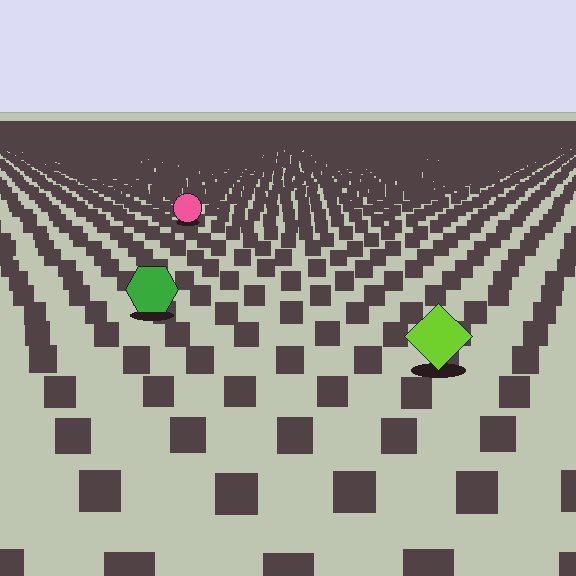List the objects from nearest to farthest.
From nearest to farthest: the lime diamond, the green hexagon, the pink circle.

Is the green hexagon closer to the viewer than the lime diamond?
No. The lime diamond is closer — you can tell from the texture gradient: the ground texture is coarser near it.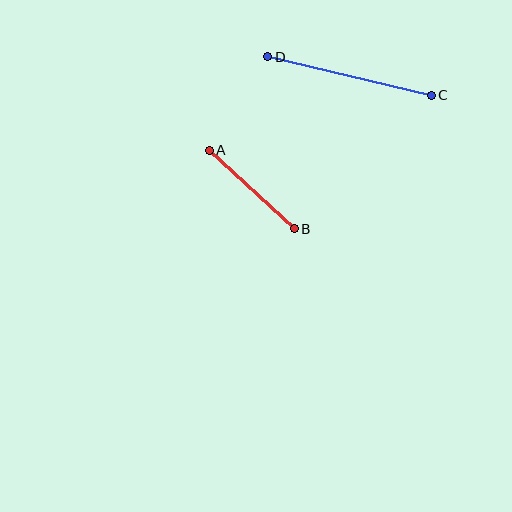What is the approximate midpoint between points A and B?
The midpoint is at approximately (252, 190) pixels.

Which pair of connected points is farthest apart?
Points C and D are farthest apart.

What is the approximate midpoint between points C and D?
The midpoint is at approximately (349, 76) pixels.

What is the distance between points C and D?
The distance is approximately 168 pixels.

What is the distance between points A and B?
The distance is approximately 116 pixels.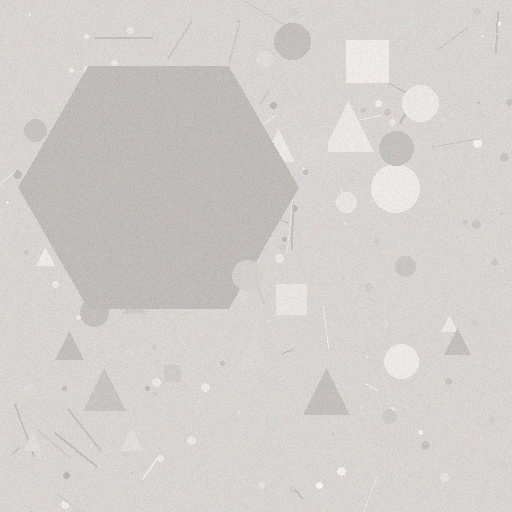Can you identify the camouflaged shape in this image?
The camouflaged shape is a hexagon.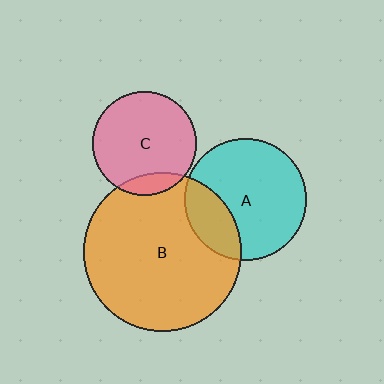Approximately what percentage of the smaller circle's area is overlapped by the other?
Approximately 10%.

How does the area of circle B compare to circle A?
Approximately 1.7 times.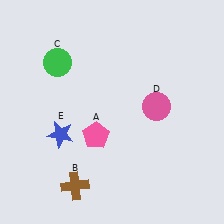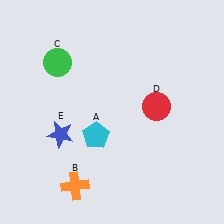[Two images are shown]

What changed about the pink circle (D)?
In Image 1, D is pink. In Image 2, it changed to red.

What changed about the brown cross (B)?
In Image 1, B is brown. In Image 2, it changed to orange.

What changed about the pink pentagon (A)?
In Image 1, A is pink. In Image 2, it changed to cyan.